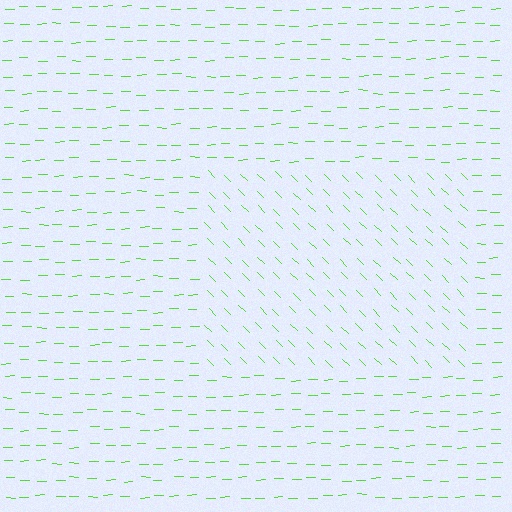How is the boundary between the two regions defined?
The boundary is defined purely by a change in line orientation (approximately 45 degrees difference). All lines are the same color and thickness.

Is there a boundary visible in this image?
Yes, there is a texture boundary formed by a change in line orientation.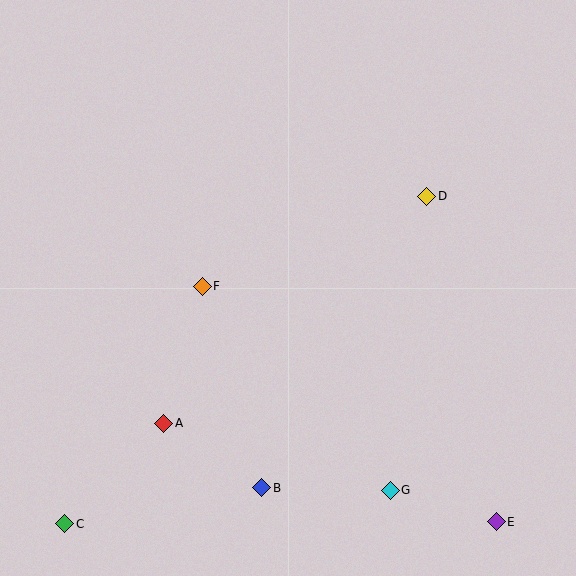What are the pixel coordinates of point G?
Point G is at (390, 490).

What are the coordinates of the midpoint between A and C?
The midpoint between A and C is at (114, 474).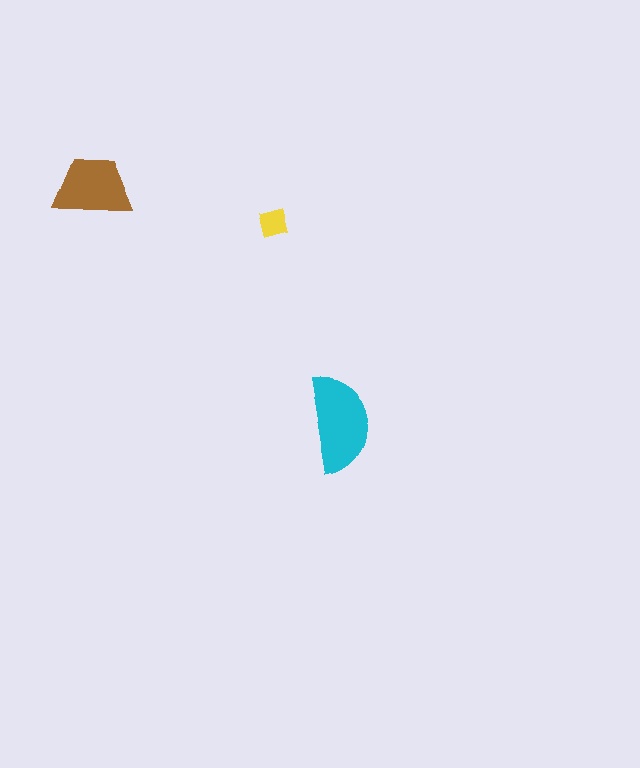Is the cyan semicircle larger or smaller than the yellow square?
Larger.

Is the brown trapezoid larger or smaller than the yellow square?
Larger.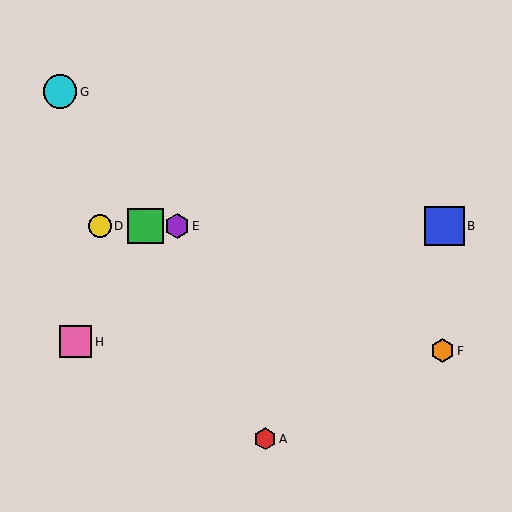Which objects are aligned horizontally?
Objects B, C, D, E are aligned horizontally.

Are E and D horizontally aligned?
Yes, both are at y≈226.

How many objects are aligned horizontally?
4 objects (B, C, D, E) are aligned horizontally.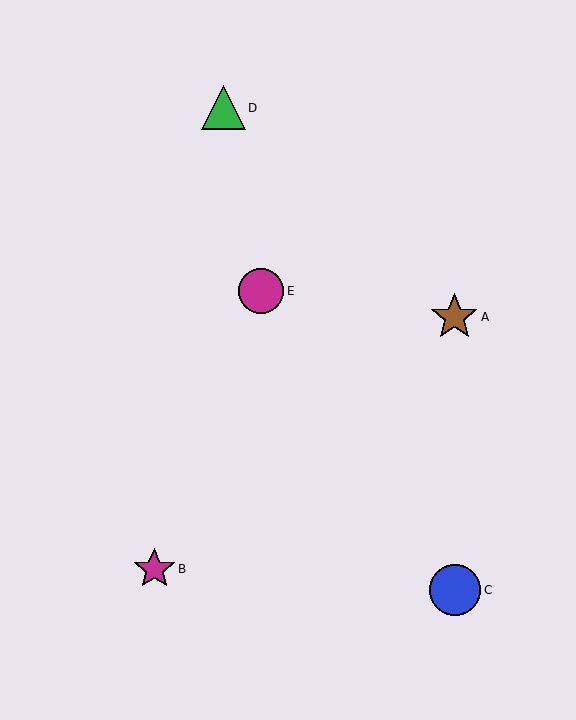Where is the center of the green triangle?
The center of the green triangle is at (223, 108).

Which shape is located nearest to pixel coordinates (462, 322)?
The brown star (labeled A) at (454, 317) is nearest to that location.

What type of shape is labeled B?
Shape B is a magenta star.